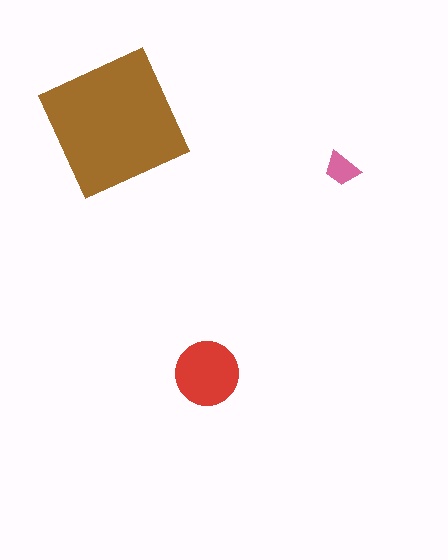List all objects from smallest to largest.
The pink trapezoid, the red circle, the brown square.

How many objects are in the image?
There are 3 objects in the image.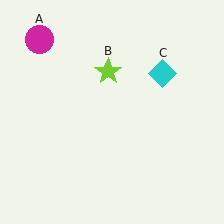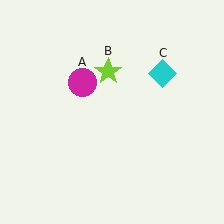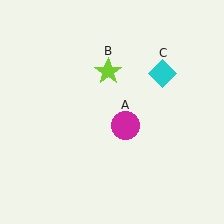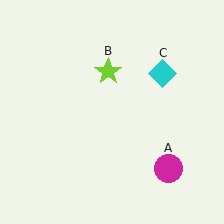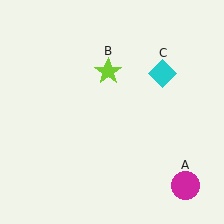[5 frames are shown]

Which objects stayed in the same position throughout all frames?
Lime star (object B) and cyan diamond (object C) remained stationary.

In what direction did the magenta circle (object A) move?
The magenta circle (object A) moved down and to the right.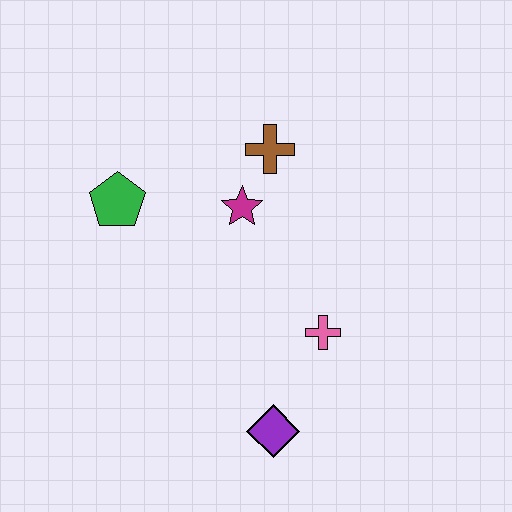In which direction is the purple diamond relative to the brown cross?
The purple diamond is below the brown cross.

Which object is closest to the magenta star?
The brown cross is closest to the magenta star.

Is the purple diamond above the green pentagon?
No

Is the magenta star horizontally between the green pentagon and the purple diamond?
Yes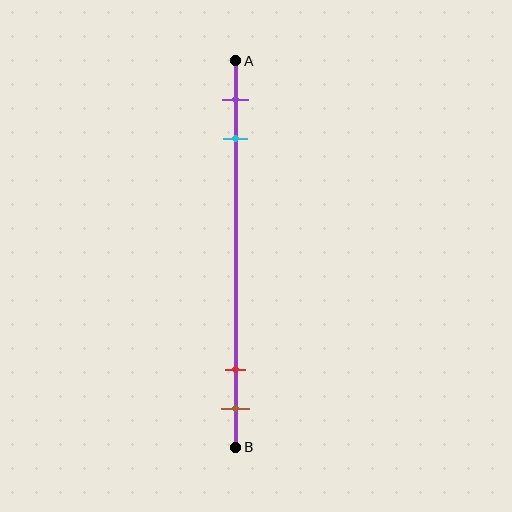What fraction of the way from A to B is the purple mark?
The purple mark is approximately 10% (0.1) of the way from A to B.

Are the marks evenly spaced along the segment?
No, the marks are not evenly spaced.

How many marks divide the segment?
There are 4 marks dividing the segment.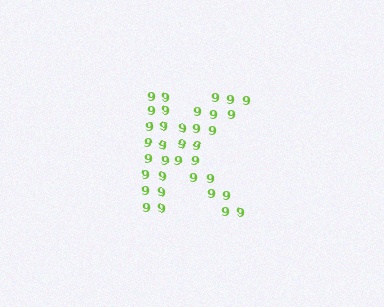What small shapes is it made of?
It is made of small digit 9's.